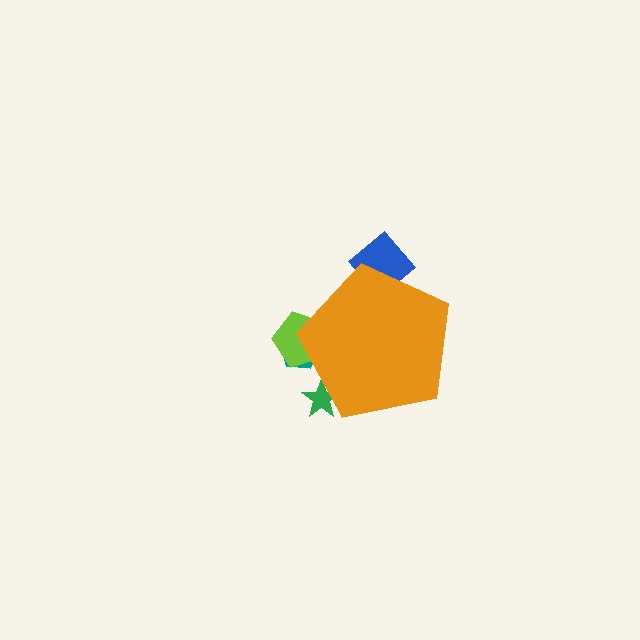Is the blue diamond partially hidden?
Yes, the blue diamond is partially hidden behind the orange pentagon.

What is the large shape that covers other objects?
An orange pentagon.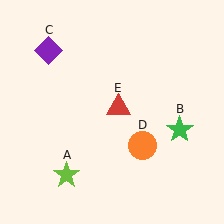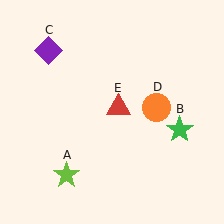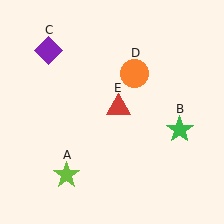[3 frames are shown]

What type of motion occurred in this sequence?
The orange circle (object D) rotated counterclockwise around the center of the scene.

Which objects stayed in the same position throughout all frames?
Lime star (object A) and green star (object B) and purple diamond (object C) and red triangle (object E) remained stationary.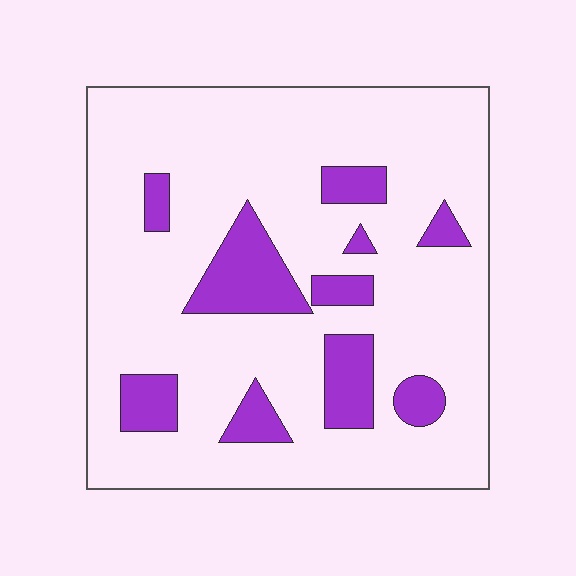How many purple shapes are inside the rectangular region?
10.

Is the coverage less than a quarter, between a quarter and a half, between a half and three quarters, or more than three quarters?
Less than a quarter.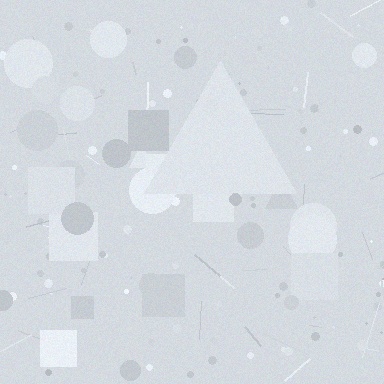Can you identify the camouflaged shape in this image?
The camouflaged shape is a triangle.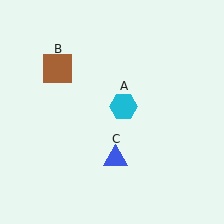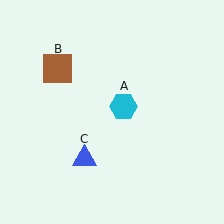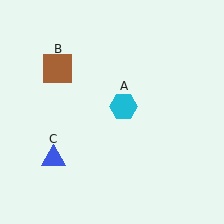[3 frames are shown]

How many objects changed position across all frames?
1 object changed position: blue triangle (object C).